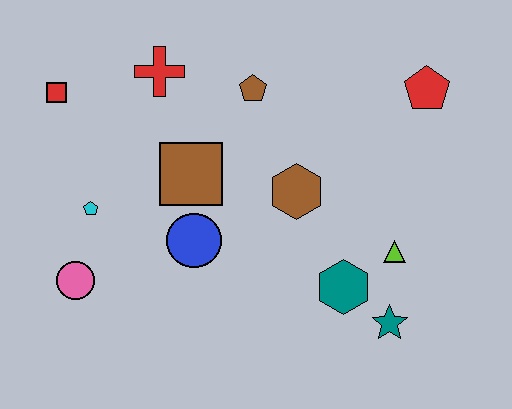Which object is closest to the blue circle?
The brown square is closest to the blue circle.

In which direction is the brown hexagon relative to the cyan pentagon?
The brown hexagon is to the right of the cyan pentagon.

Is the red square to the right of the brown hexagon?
No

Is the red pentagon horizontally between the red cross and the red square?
No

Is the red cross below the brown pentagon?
No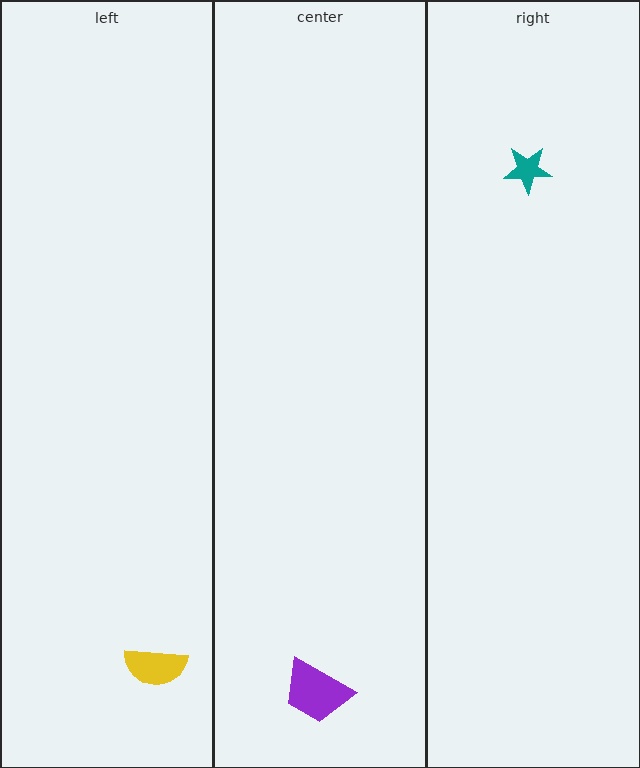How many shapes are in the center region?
1.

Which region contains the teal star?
The right region.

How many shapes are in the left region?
1.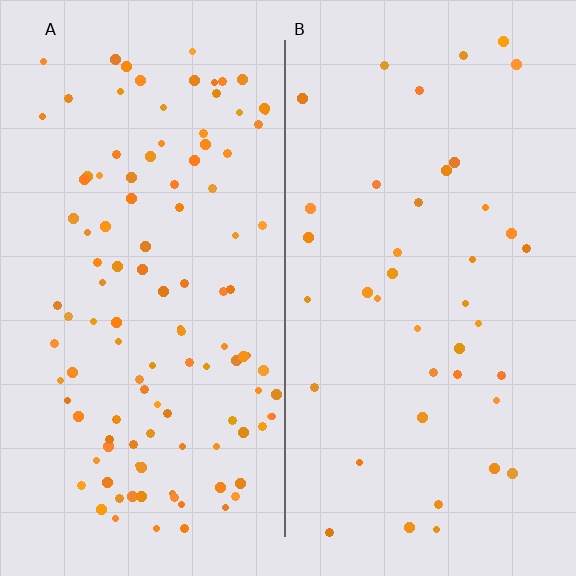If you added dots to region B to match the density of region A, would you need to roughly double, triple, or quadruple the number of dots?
Approximately triple.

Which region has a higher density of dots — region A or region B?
A (the left).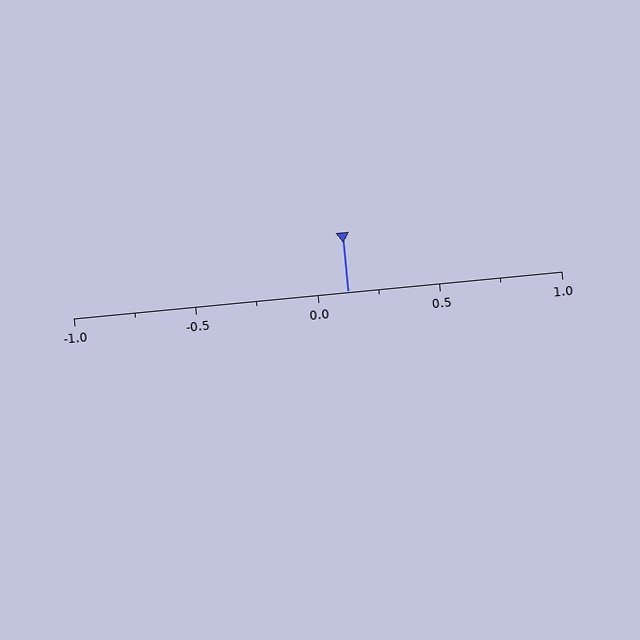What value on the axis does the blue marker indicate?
The marker indicates approximately 0.12.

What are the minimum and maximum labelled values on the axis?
The axis runs from -1.0 to 1.0.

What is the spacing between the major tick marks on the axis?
The major ticks are spaced 0.5 apart.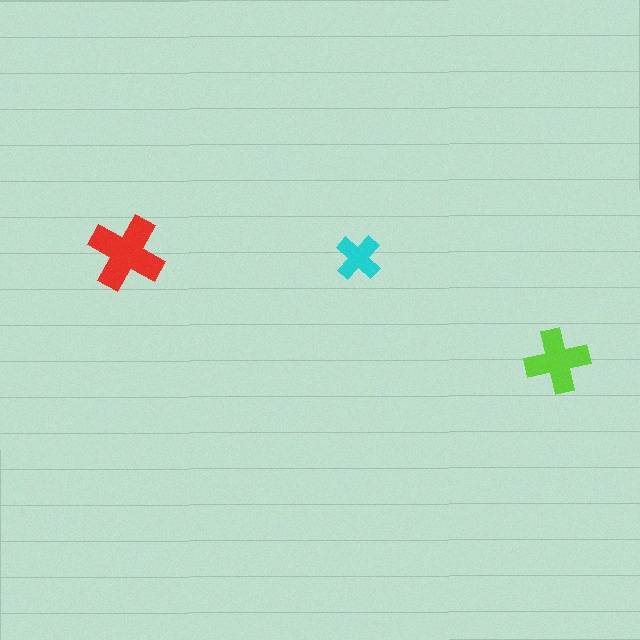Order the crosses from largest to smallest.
the red one, the lime one, the cyan one.